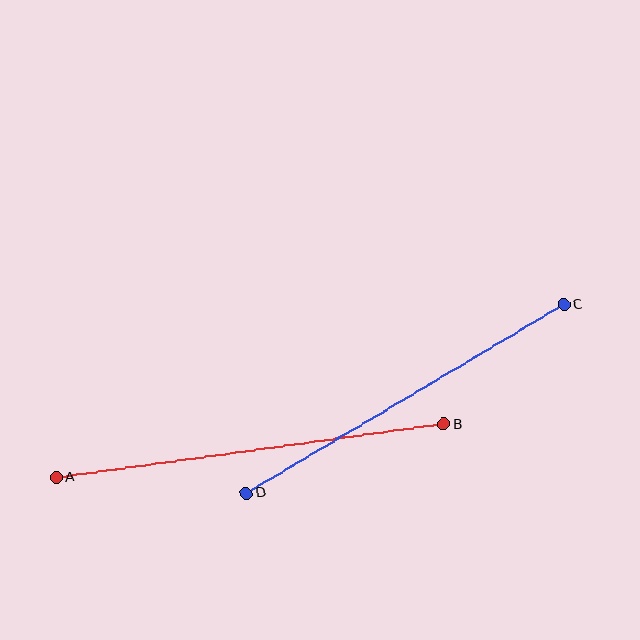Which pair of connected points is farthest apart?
Points A and B are farthest apart.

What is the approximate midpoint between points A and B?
The midpoint is at approximately (250, 451) pixels.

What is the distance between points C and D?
The distance is approximately 369 pixels.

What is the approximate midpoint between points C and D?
The midpoint is at approximately (405, 399) pixels.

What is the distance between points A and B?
The distance is approximately 392 pixels.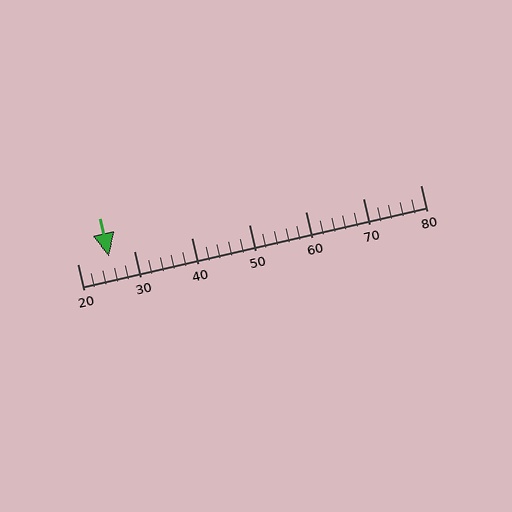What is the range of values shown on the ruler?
The ruler shows values from 20 to 80.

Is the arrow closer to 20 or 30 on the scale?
The arrow is closer to 30.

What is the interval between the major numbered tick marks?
The major tick marks are spaced 10 units apart.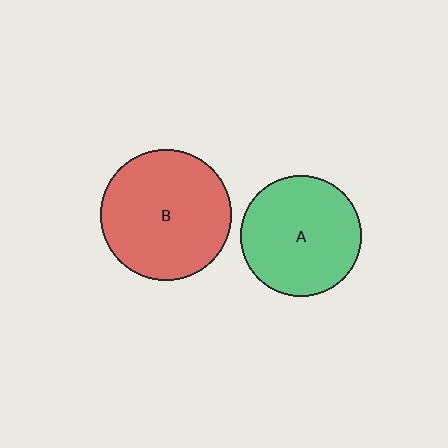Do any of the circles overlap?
No, none of the circles overlap.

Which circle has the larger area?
Circle B (red).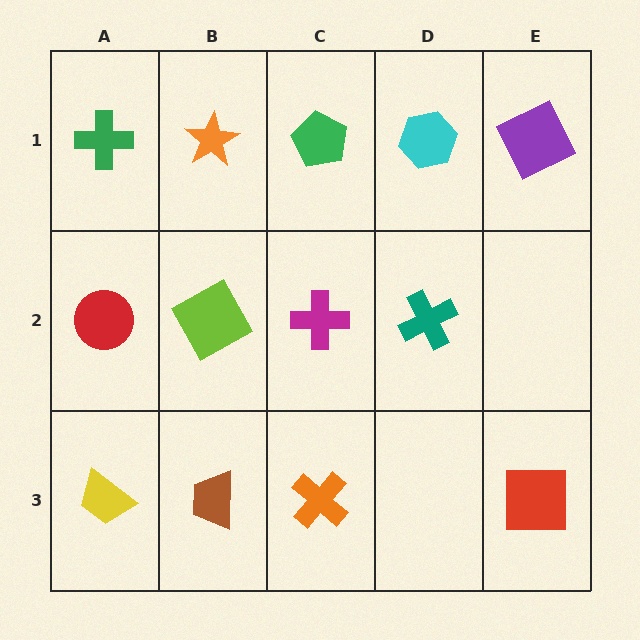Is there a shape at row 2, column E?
No, that cell is empty.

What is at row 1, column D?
A cyan hexagon.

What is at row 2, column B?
A lime square.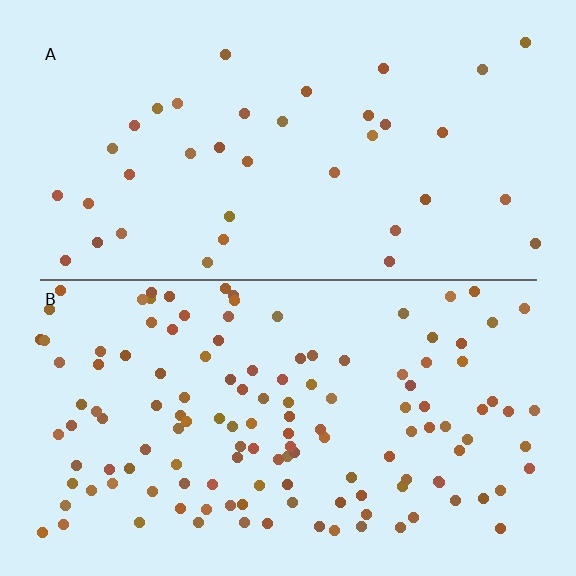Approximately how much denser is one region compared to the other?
Approximately 3.5× — region B over region A.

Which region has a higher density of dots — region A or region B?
B (the bottom).